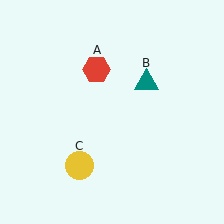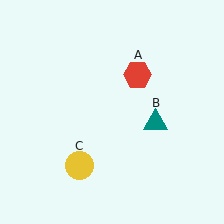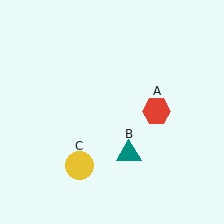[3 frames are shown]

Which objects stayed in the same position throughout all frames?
Yellow circle (object C) remained stationary.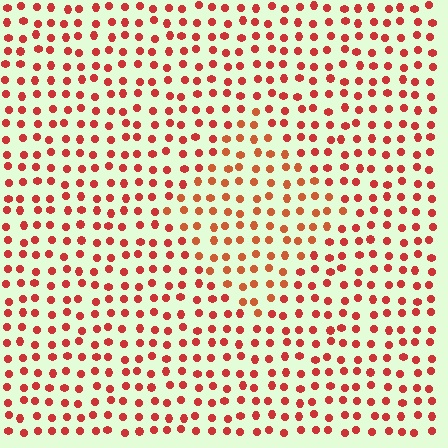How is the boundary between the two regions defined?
The boundary is defined purely by a slight shift in hue (about 18 degrees). Spacing, size, and orientation are identical on both sides.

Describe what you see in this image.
The image is filled with small red elements in a uniform arrangement. A diamond-shaped region is visible where the elements are tinted to a slightly different hue, forming a subtle color boundary.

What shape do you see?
I see a diamond.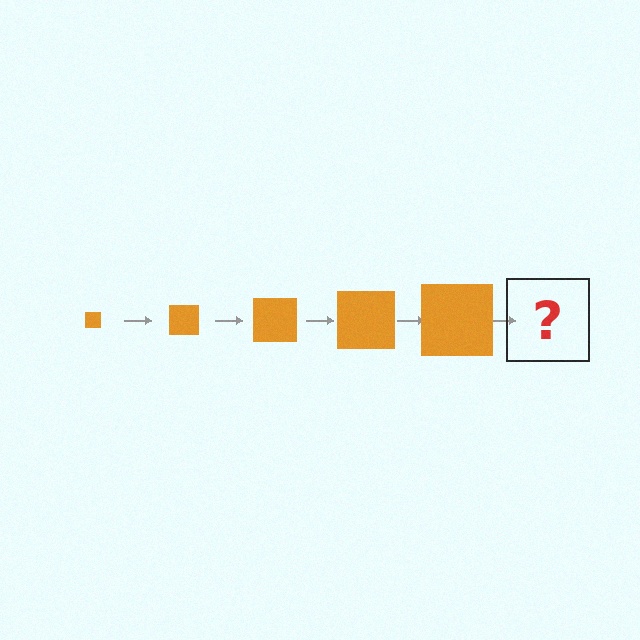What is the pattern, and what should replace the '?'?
The pattern is that the square gets progressively larger each step. The '?' should be an orange square, larger than the previous one.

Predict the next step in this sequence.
The next step is an orange square, larger than the previous one.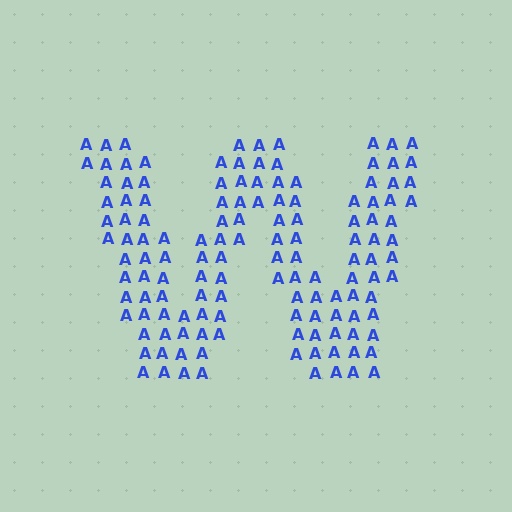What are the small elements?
The small elements are letter A's.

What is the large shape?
The large shape is the letter W.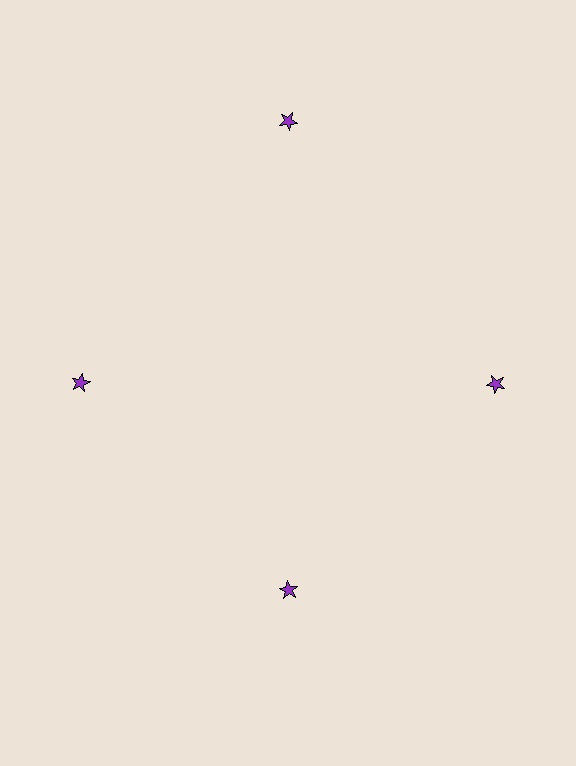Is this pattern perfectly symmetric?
No. The 4 purple stars are arranged in a ring, but one element near the 12 o'clock position is pushed outward from the center, breaking the 4-fold rotational symmetry.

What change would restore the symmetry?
The symmetry would be restored by moving it inward, back onto the ring so that all 4 stars sit at equal angles and equal distance from the center.